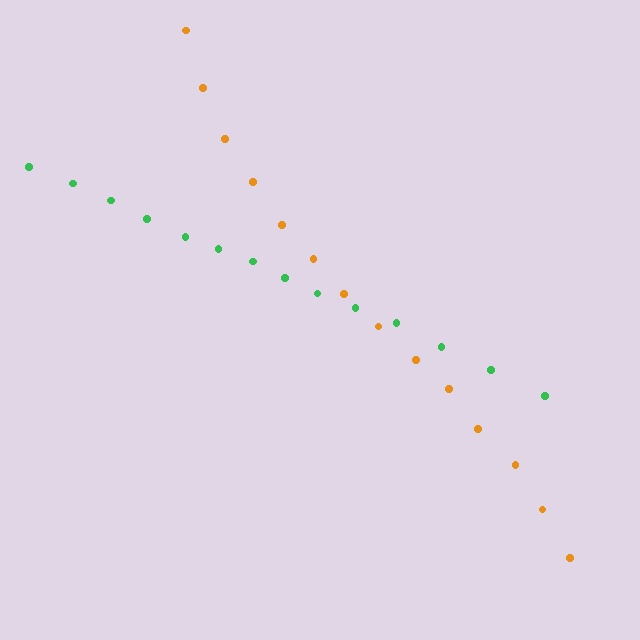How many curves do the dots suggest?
There are 2 distinct paths.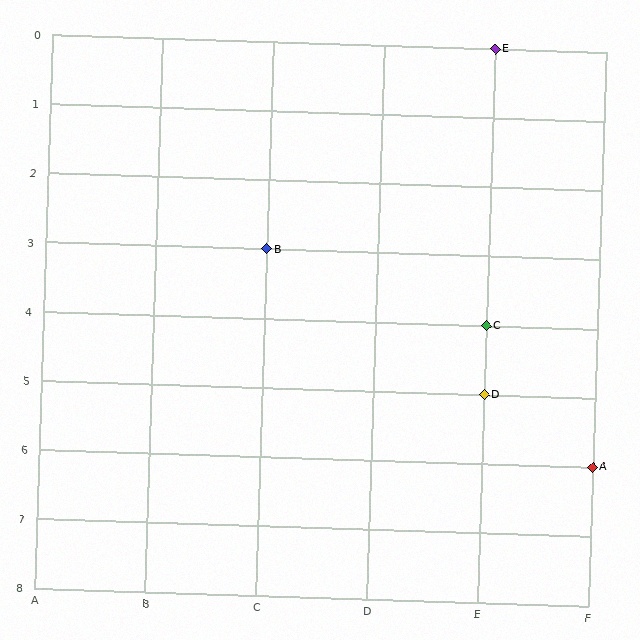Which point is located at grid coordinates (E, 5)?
Point D is at (E, 5).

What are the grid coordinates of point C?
Point C is at grid coordinates (E, 4).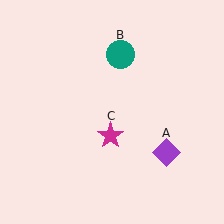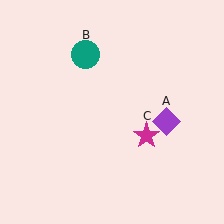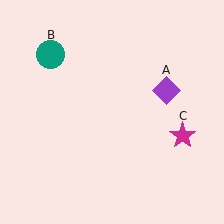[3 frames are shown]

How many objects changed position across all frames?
3 objects changed position: purple diamond (object A), teal circle (object B), magenta star (object C).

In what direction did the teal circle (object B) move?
The teal circle (object B) moved left.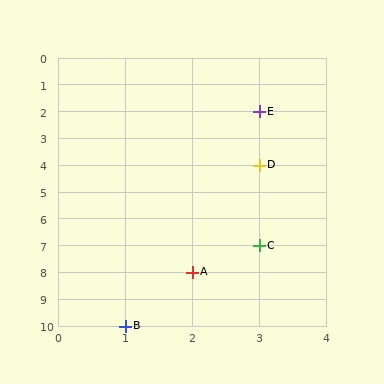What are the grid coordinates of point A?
Point A is at grid coordinates (2, 8).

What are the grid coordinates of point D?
Point D is at grid coordinates (3, 4).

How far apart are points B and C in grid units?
Points B and C are 2 columns and 3 rows apart (about 3.6 grid units diagonally).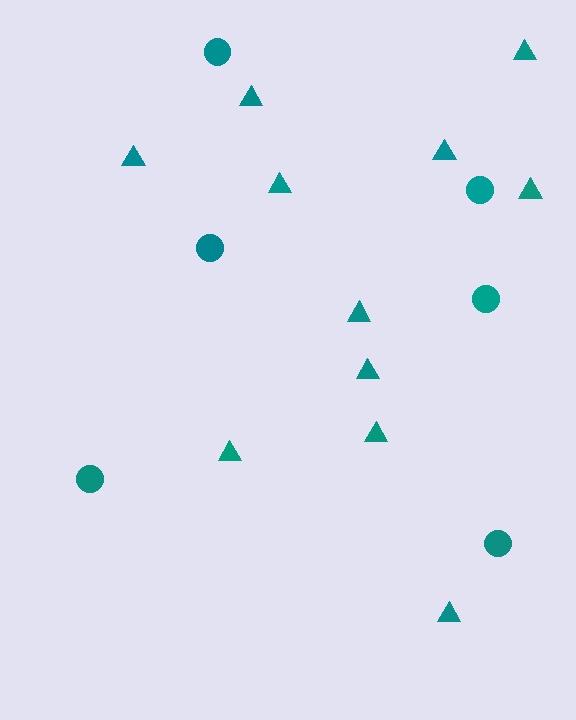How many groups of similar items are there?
There are 2 groups: one group of triangles (11) and one group of circles (6).